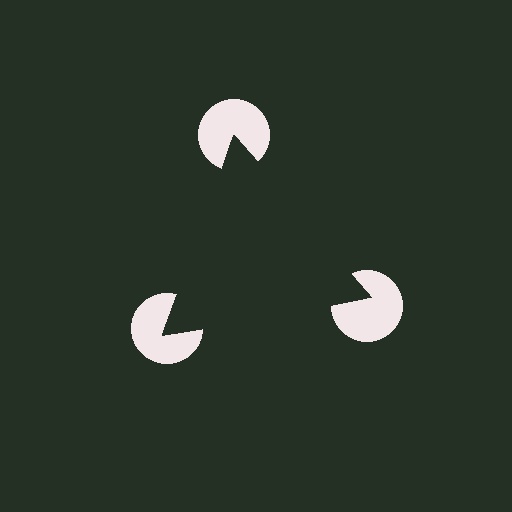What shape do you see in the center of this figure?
An illusory triangle — its edges are inferred from the aligned wedge cuts in the pac-man discs, not physically drawn.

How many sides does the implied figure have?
3 sides.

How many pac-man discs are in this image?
There are 3 — one at each vertex of the illusory triangle.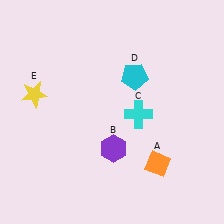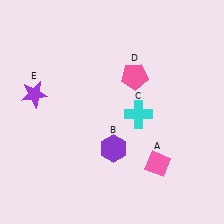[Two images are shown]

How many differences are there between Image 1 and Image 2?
There are 3 differences between the two images.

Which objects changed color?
A changed from orange to pink. D changed from cyan to pink. E changed from yellow to purple.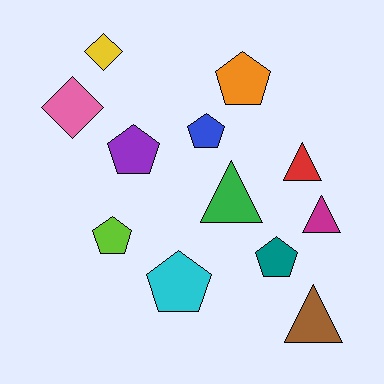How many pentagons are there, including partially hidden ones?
There are 6 pentagons.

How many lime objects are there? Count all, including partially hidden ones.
There is 1 lime object.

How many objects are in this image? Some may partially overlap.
There are 12 objects.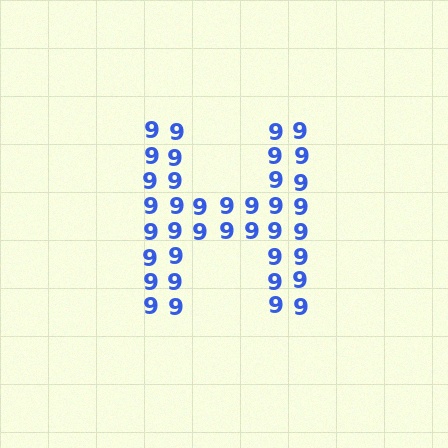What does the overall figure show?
The overall figure shows the letter H.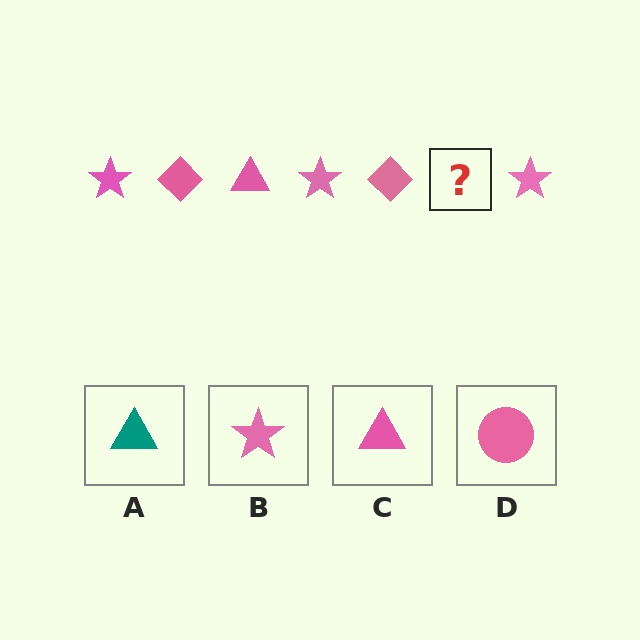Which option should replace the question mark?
Option C.